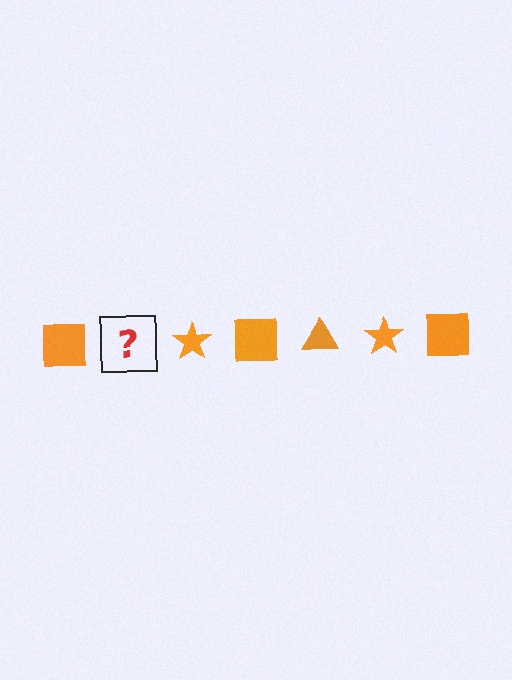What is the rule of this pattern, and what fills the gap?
The rule is that the pattern cycles through square, triangle, star shapes in orange. The gap should be filled with an orange triangle.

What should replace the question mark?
The question mark should be replaced with an orange triangle.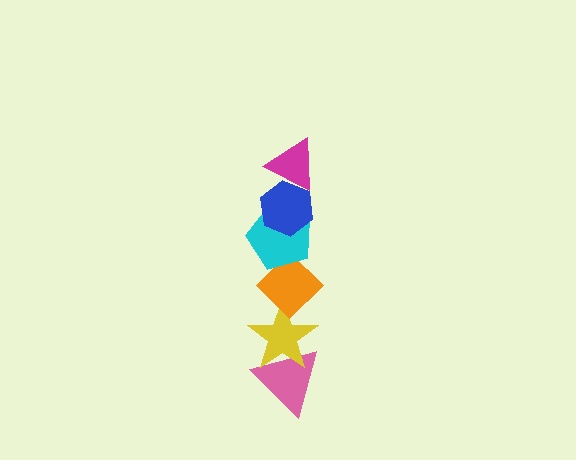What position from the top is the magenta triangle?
The magenta triangle is 1st from the top.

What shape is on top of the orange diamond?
The cyan pentagon is on top of the orange diamond.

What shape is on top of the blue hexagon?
The magenta triangle is on top of the blue hexagon.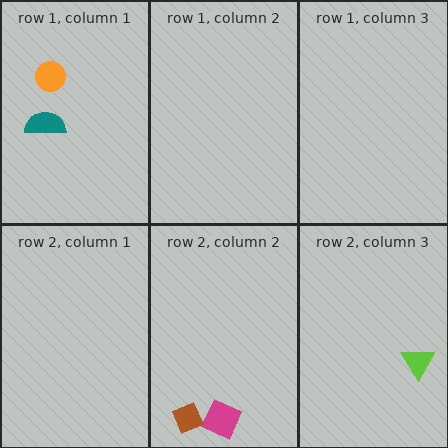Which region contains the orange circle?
The row 1, column 1 region.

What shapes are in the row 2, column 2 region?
The magenta square, the brown diamond.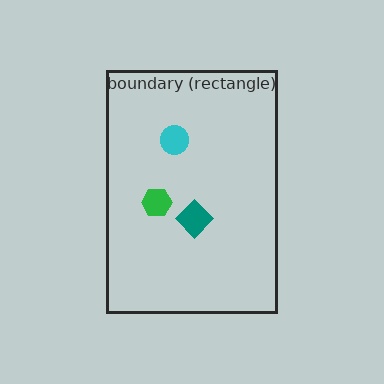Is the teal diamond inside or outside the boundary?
Inside.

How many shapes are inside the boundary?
3 inside, 0 outside.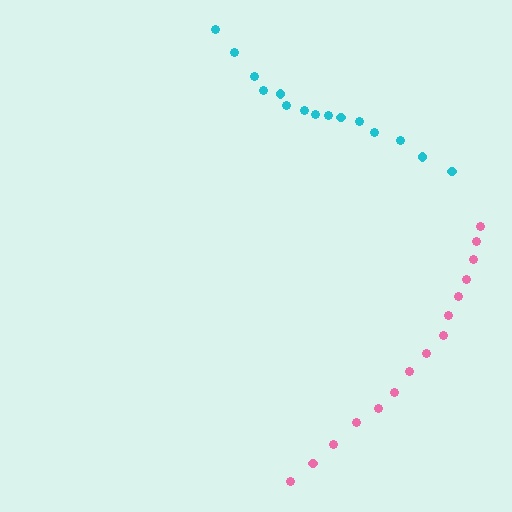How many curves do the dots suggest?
There are 2 distinct paths.